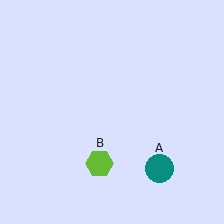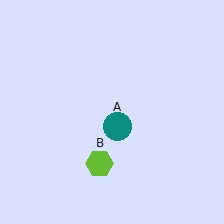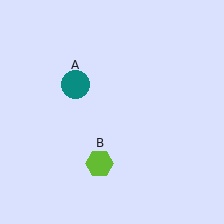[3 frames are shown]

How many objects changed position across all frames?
1 object changed position: teal circle (object A).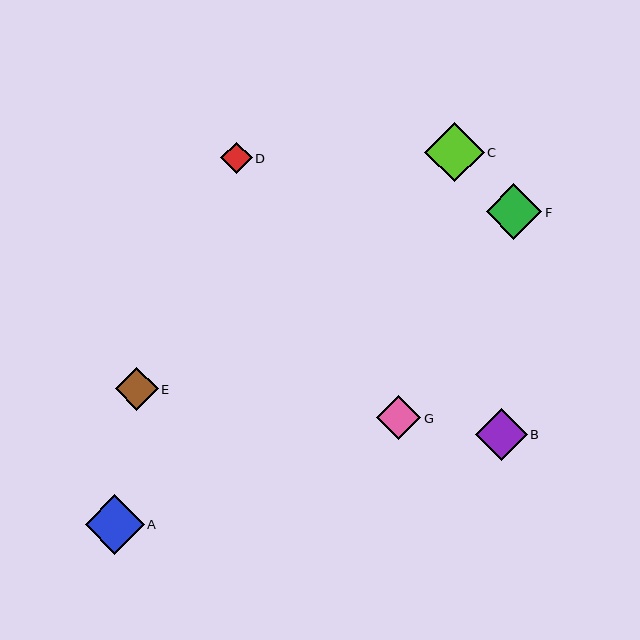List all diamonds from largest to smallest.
From largest to smallest: C, A, F, B, G, E, D.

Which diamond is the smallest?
Diamond D is the smallest with a size of approximately 31 pixels.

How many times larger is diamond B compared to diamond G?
Diamond B is approximately 1.2 times the size of diamond G.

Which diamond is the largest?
Diamond C is the largest with a size of approximately 59 pixels.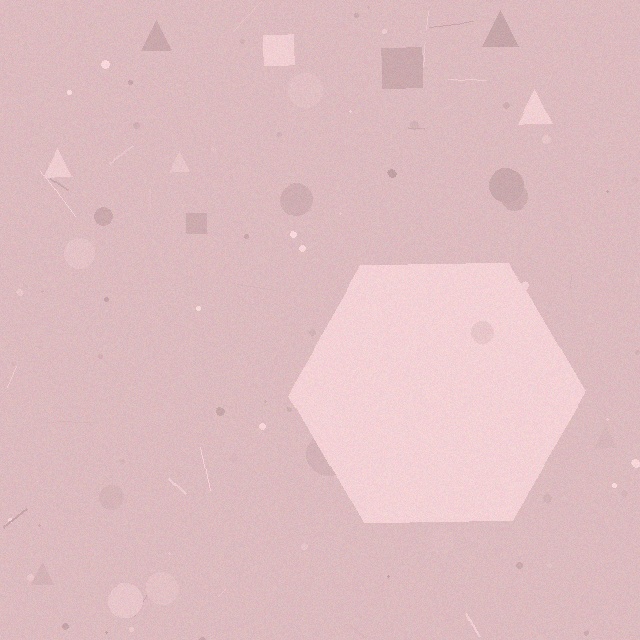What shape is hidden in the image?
A hexagon is hidden in the image.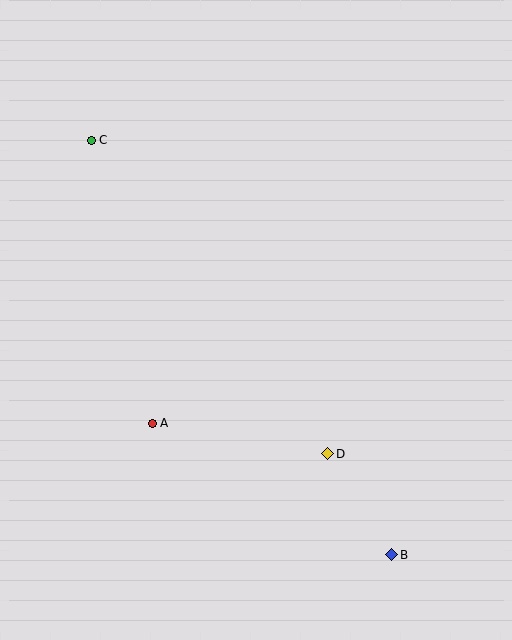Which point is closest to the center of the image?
Point A at (152, 423) is closest to the center.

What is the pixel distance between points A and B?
The distance between A and B is 273 pixels.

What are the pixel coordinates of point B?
Point B is at (392, 555).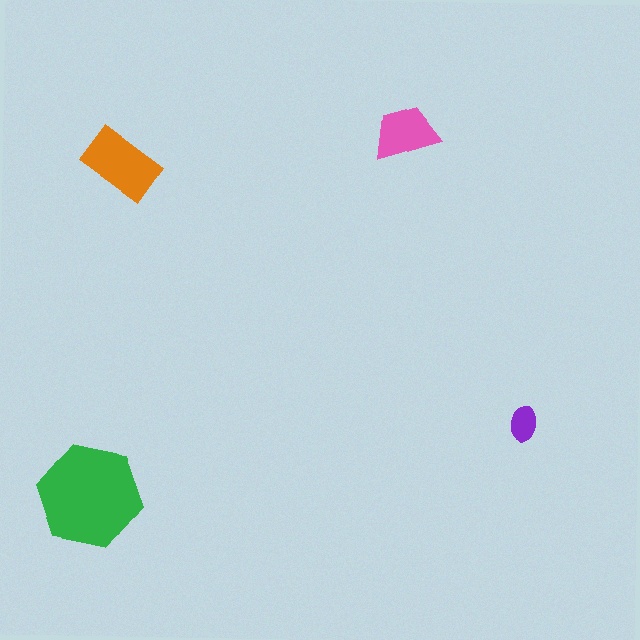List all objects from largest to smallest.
The green hexagon, the orange rectangle, the pink trapezoid, the purple ellipse.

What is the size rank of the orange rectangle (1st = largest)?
2nd.